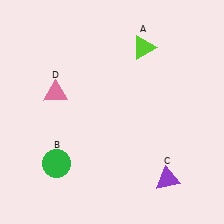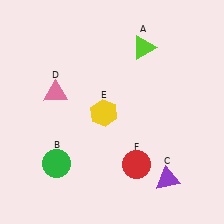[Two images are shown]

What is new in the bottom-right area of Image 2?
A red circle (F) was added in the bottom-right area of Image 2.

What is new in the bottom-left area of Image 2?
A yellow hexagon (E) was added in the bottom-left area of Image 2.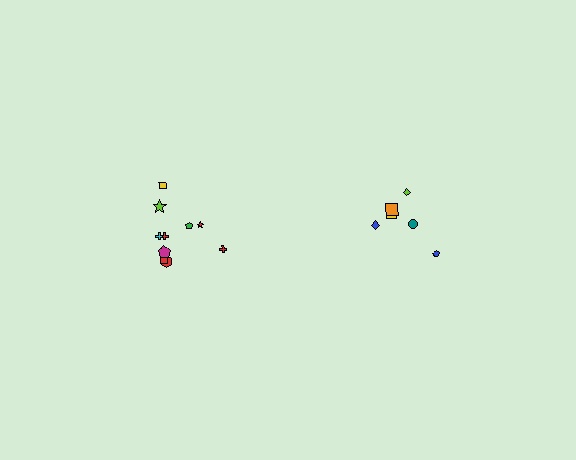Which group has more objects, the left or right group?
The left group.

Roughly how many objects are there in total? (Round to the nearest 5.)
Roughly 15 objects in total.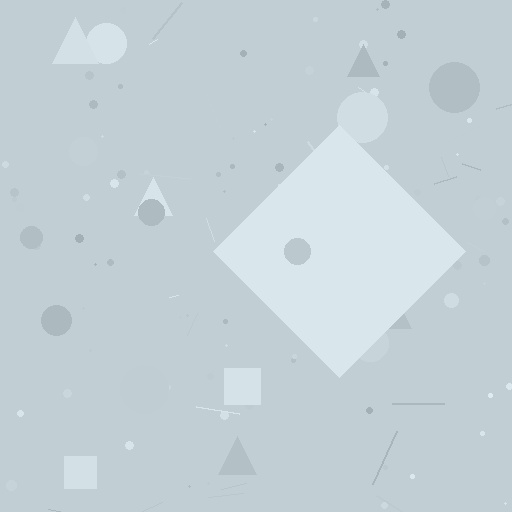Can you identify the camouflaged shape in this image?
The camouflaged shape is a diamond.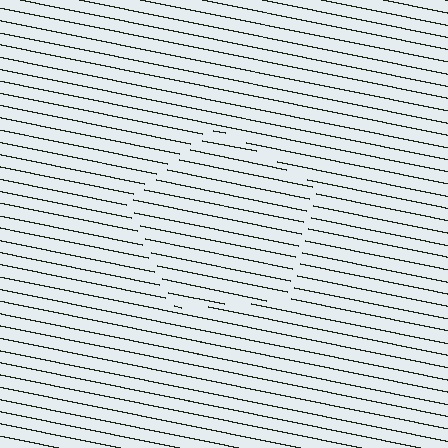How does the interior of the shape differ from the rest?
The interior of the shape contains the same grating, shifted by half a period — the contour is defined by the phase discontinuity where line-ends from the inner and outer gratings abut.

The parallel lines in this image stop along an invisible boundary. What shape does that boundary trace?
An illusory pentagon. The interior of the shape contains the same grating, shifted by half a period — the contour is defined by the phase discontinuity where line-ends from the inner and outer gratings abut.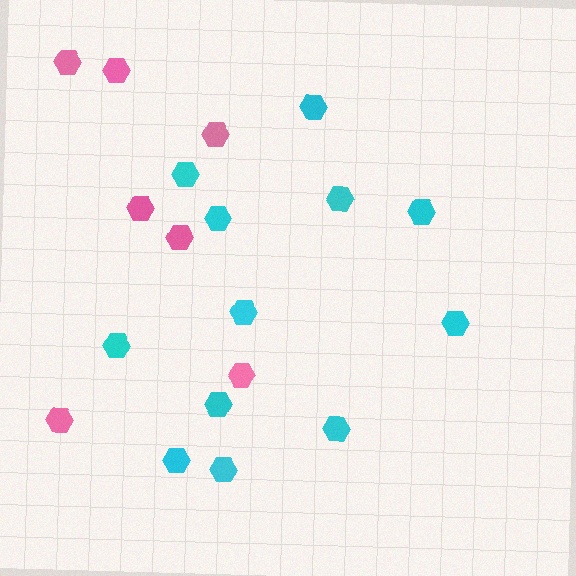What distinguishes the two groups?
There are 2 groups: one group of pink hexagons (7) and one group of cyan hexagons (12).